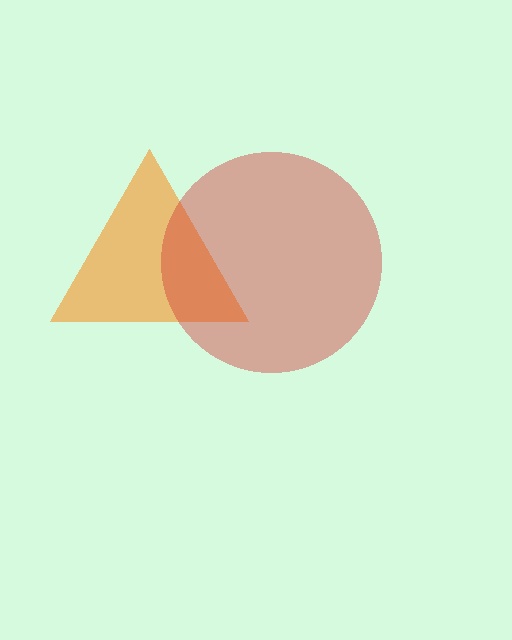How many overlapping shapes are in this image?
There are 2 overlapping shapes in the image.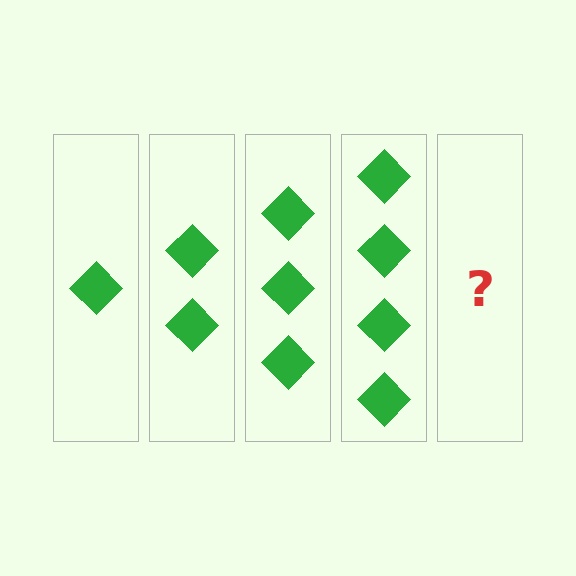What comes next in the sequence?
The next element should be 5 diamonds.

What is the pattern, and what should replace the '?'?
The pattern is that each step adds one more diamond. The '?' should be 5 diamonds.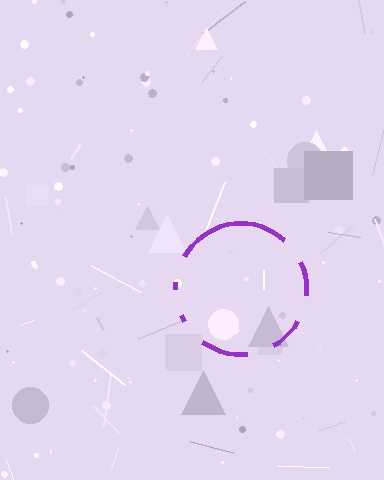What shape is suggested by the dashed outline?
The dashed outline suggests a circle.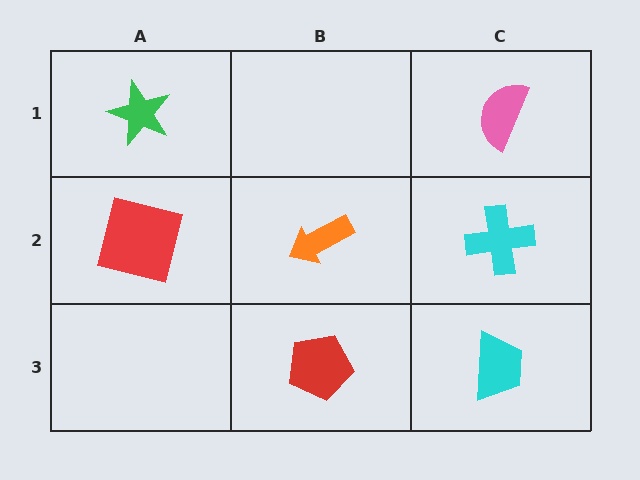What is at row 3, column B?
A red pentagon.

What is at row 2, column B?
An orange arrow.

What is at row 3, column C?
A cyan trapezoid.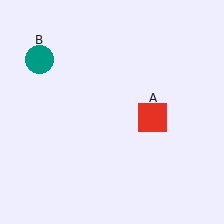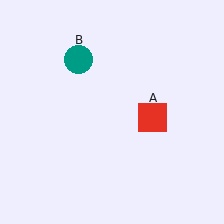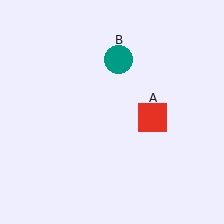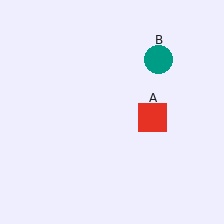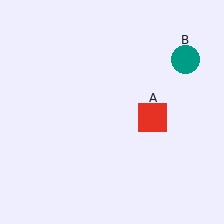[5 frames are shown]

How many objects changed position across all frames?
1 object changed position: teal circle (object B).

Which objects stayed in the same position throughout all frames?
Red square (object A) remained stationary.